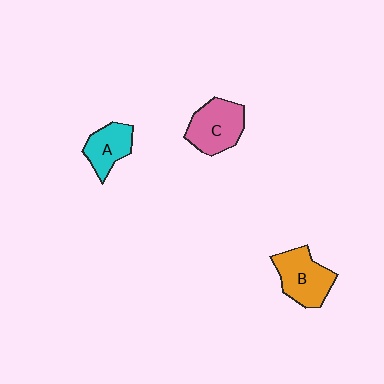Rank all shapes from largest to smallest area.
From largest to smallest: B (orange), C (pink), A (cyan).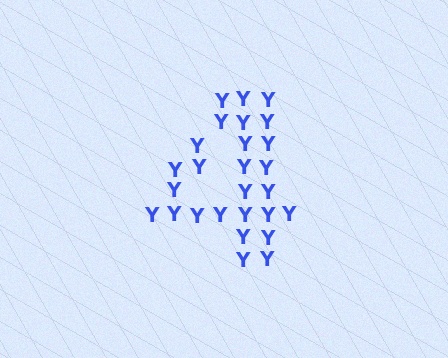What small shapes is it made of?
It is made of small letter Y's.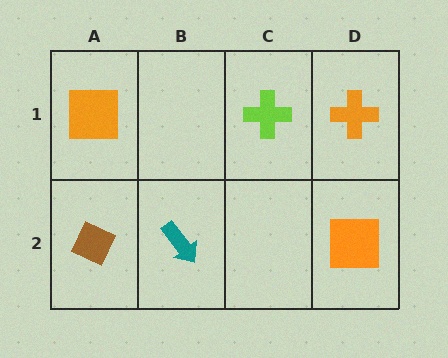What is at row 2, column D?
An orange square.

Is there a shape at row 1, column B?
No, that cell is empty.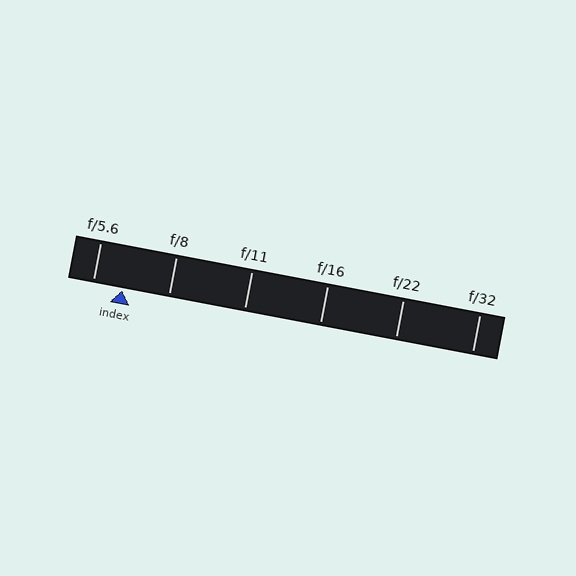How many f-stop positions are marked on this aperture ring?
There are 6 f-stop positions marked.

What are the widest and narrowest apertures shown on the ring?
The widest aperture shown is f/5.6 and the narrowest is f/32.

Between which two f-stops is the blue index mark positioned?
The index mark is between f/5.6 and f/8.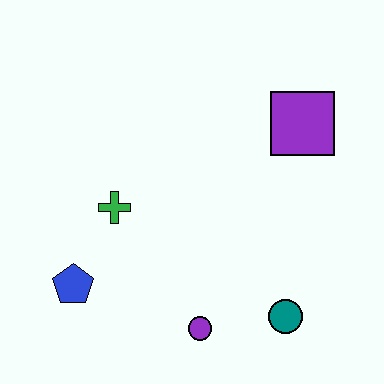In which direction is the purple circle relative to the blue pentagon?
The purple circle is to the right of the blue pentagon.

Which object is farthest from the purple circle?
The purple square is farthest from the purple circle.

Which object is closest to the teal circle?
The purple circle is closest to the teal circle.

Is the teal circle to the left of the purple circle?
No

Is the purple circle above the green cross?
No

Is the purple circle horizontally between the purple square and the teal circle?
No